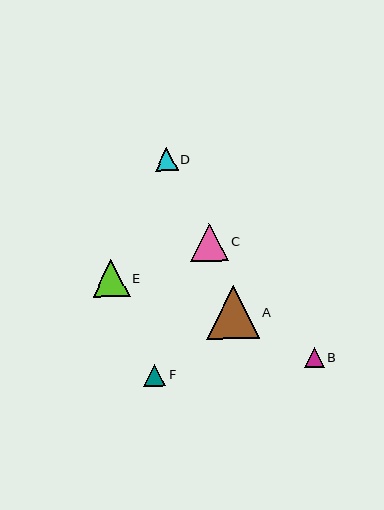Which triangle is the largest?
Triangle A is the largest with a size of approximately 53 pixels.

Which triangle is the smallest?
Triangle B is the smallest with a size of approximately 20 pixels.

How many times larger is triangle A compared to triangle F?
Triangle A is approximately 2.3 times the size of triangle F.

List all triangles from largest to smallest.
From largest to smallest: A, C, E, D, F, B.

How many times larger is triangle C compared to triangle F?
Triangle C is approximately 1.7 times the size of triangle F.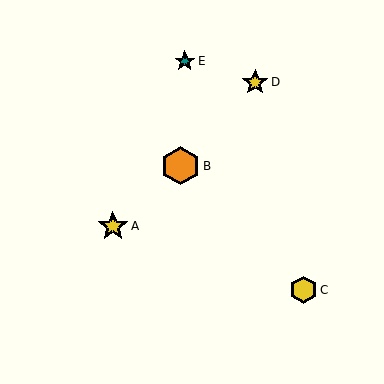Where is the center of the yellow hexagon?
The center of the yellow hexagon is at (303, 290).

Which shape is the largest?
The orange hexagon (labeled B) is the largest.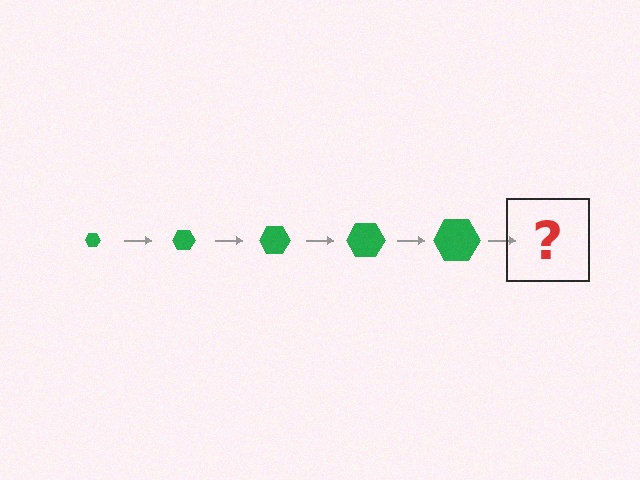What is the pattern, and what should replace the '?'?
The pattern is that the hexagon gets progressively larger each step. The '?' should be a green hexagon, larger than the previous one.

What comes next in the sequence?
The next element should be a green hexagon, larger than the previous one.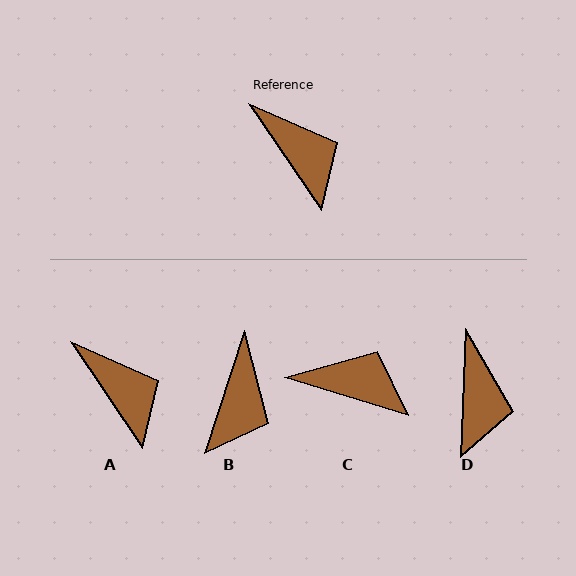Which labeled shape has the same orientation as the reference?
A.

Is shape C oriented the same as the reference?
No, it is off by about 39 degrees.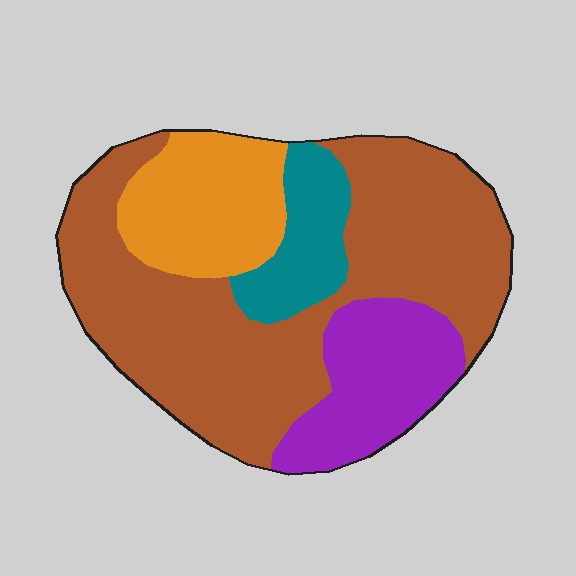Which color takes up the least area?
Teal, at roughly 10%.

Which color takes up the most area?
Brown, at roughly 55%.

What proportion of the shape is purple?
Purple takes up about one sixth (1/6) of the shape.